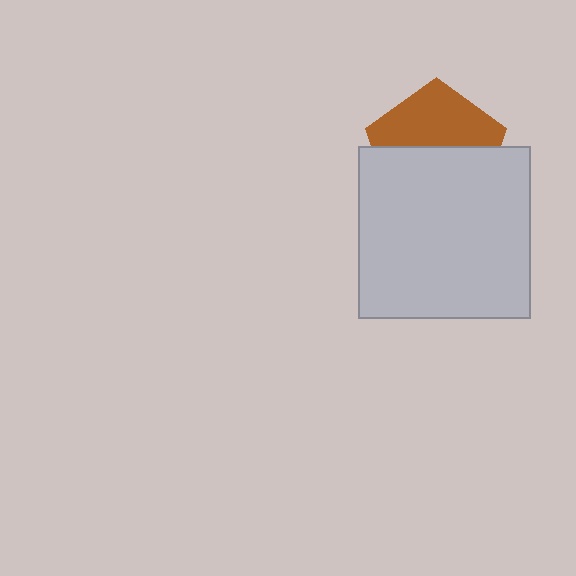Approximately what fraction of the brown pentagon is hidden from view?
Roughly 55% of the brown pentagon is hidden behind the light gray square.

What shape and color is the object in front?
The object in front is a light gray square.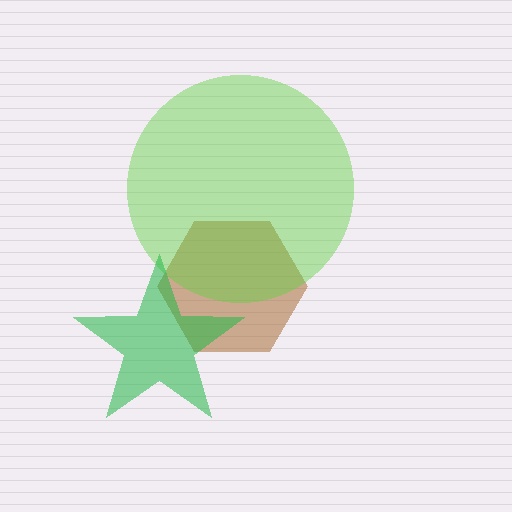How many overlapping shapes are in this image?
There are 3 overlapping shapes in the image.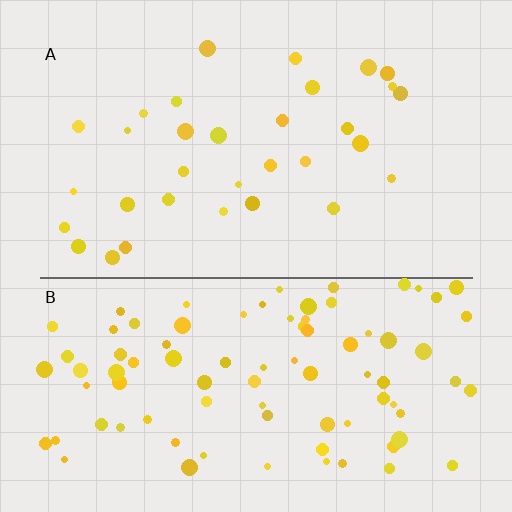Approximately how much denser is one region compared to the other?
Approximately 2.8× — region B over region A.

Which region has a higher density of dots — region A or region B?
B (the bottom).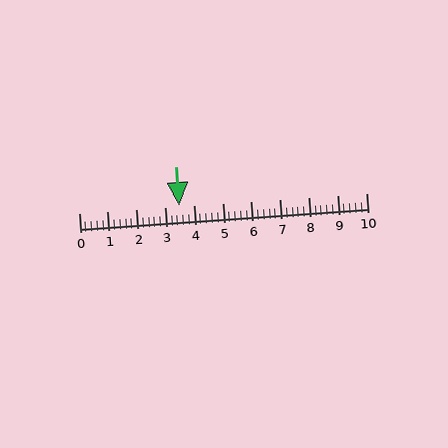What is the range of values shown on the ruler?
The ruler shows values from 0 to 10.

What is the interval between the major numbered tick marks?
The major tick marks are spaced 1 units apart.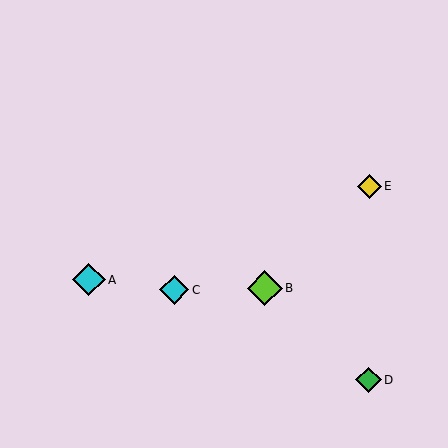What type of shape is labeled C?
Shape C is a cyan diamond.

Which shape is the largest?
The lime diamond (labeled B) is the largest.